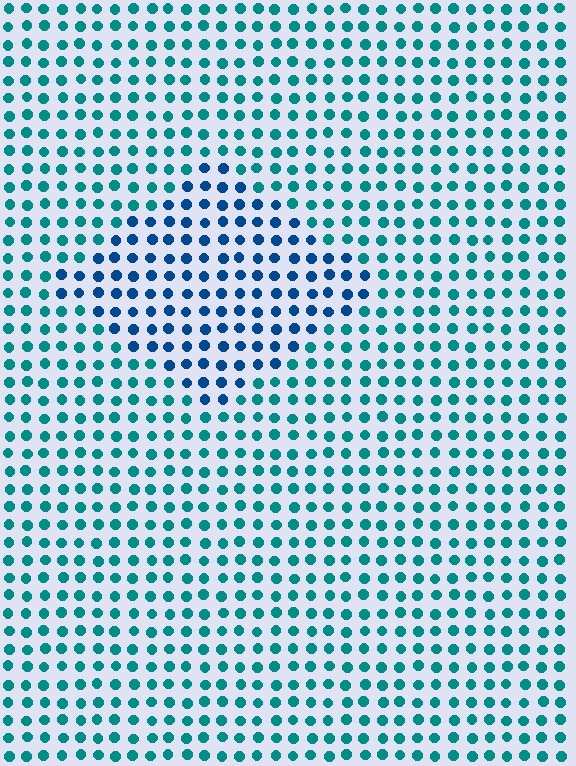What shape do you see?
I see a diamond.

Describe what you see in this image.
The image is filled with small teal elements in a uniform arrangement. A diamond-shaped region is visible where the elements are tinted to a slightly different hue, forming a subtle color boundary.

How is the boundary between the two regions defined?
The boundary is defined purely by a slight shift in hue (about 34 degrees). Spacing, size, and orientation are identical on both sides.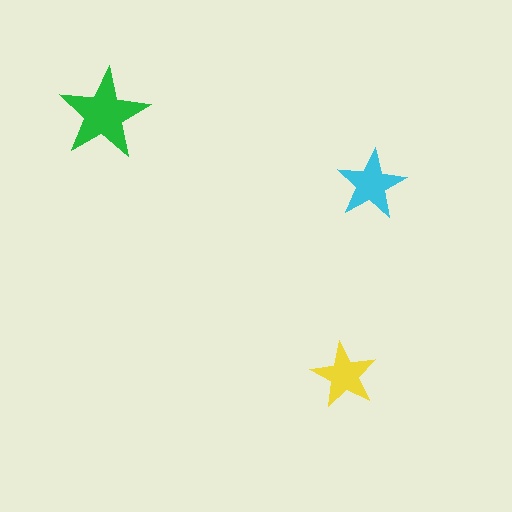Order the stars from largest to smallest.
the green one, the cyan one, the yellow one.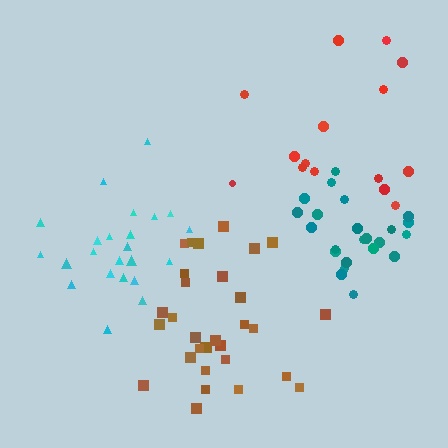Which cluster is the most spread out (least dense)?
Red.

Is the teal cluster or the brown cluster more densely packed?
Teal.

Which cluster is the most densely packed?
Teal.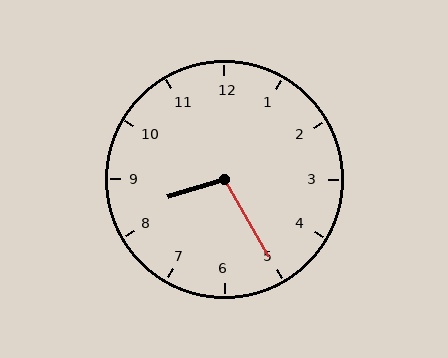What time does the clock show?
8:25.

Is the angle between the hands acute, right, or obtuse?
It is obtuse.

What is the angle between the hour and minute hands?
Approximately 102 degrees.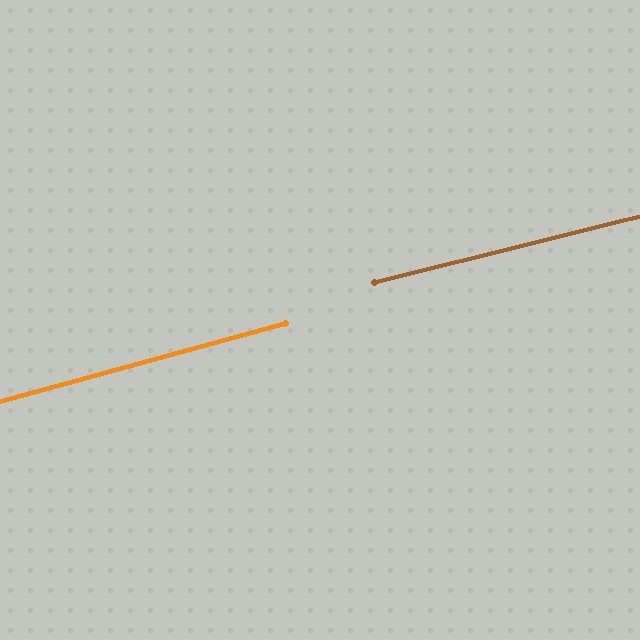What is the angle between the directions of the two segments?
Approximately 1 degree.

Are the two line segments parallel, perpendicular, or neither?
Parallel — their directions differ by only 1.4°.